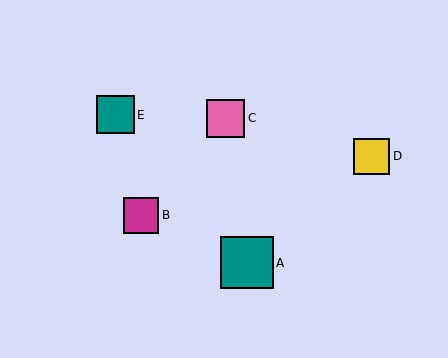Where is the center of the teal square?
The center of the teal square is at (247, 263).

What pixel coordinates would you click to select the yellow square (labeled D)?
Click at (371, 156) to select the yellow square D.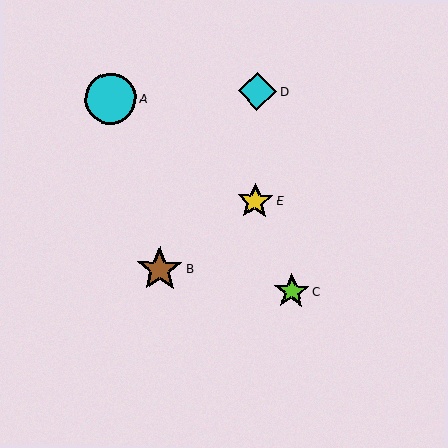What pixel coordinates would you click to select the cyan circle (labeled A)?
Click at (111, 98) to select the cyan circle A.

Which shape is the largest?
The cyan circle (labeled A) is the largest.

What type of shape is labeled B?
Shape B is a brown star.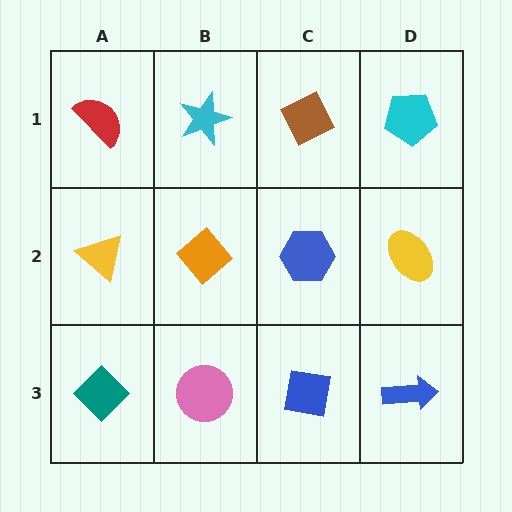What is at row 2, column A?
A yellow triangle.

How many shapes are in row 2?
4 shapes.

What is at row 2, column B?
An orange diamond.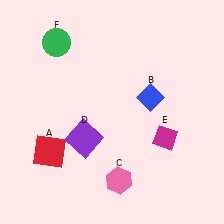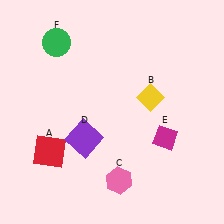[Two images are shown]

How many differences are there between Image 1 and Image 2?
There is 1 difference between the two images.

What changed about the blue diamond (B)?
In Image 1, B is blue. In Image 2, it changed to yellow.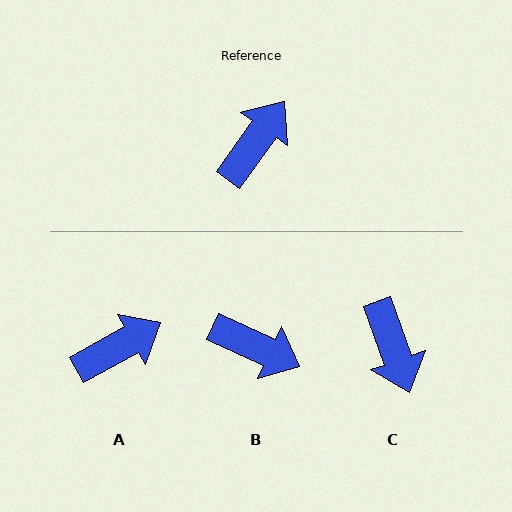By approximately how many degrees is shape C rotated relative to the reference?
Approximately 125 degrees clockwise.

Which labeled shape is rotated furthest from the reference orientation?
C, about 125 degrees away.